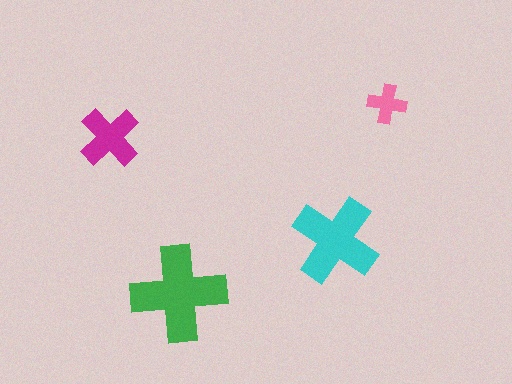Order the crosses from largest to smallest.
the green one, the cyan one, the magenta one, the pink one.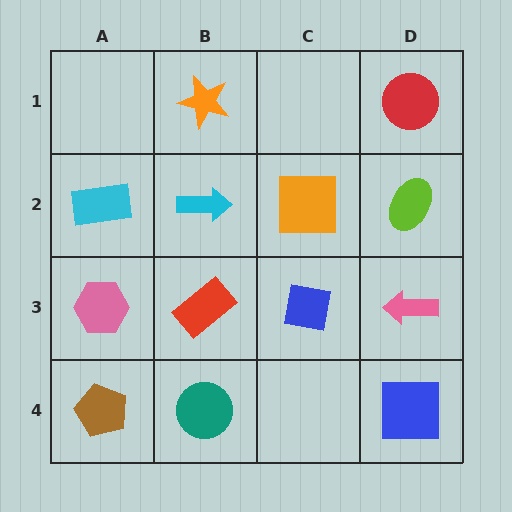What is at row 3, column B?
A red rectangle.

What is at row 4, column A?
A brown pentagon.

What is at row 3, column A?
A pink hexagon.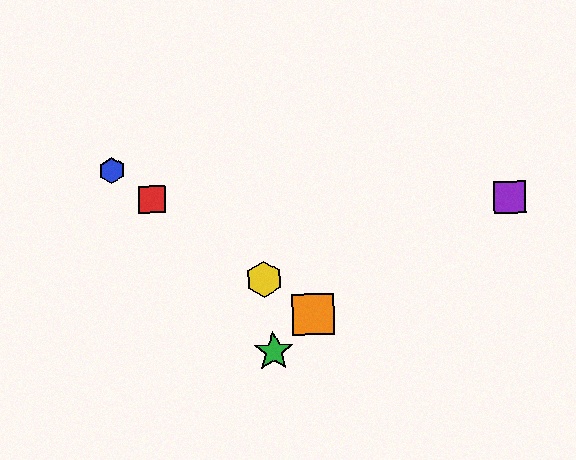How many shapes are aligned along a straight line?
4 shapes (the red square, the blue hexagon, the yellow hexagon, the orange square) are aligned along a straight line.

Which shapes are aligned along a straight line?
The red square, the blue hexagon, the yellow hexagon, the orange square are aligned along a straight line.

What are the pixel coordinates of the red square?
The red square is at (152, 199).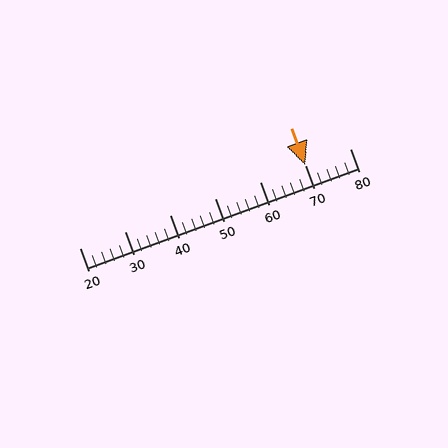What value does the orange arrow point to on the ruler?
The orange arrow points to approximately 70.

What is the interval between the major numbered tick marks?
The major tick marks are spaced 10 units apart.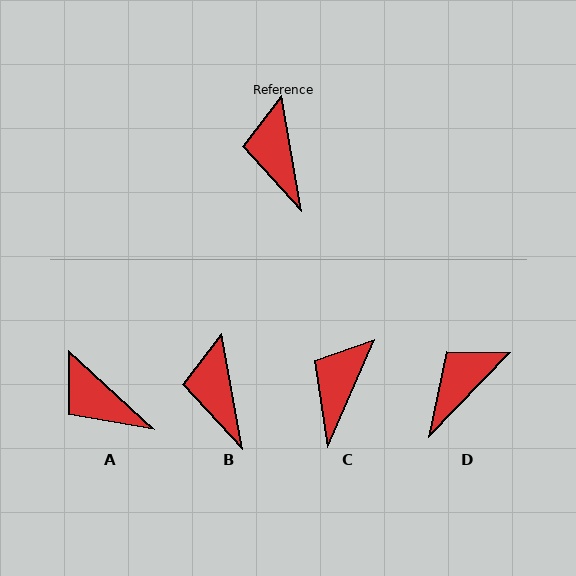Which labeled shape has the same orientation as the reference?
B.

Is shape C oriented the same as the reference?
No, it is off by about 34 degrees.